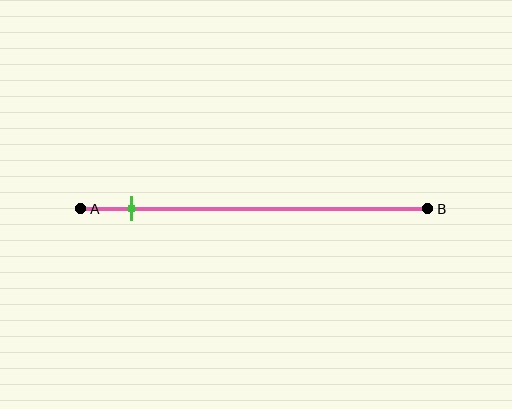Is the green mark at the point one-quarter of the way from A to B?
No, the mark is at about 15% from A, not at the 25% one-quarter point.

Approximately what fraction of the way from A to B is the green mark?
The green mark is approximately 15% of the way from A to B.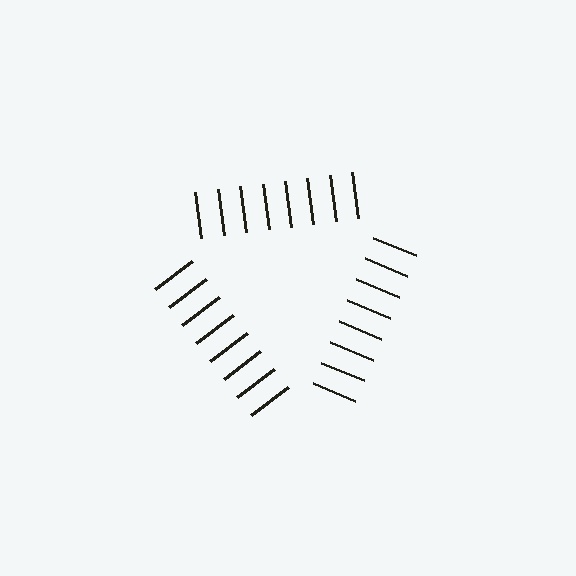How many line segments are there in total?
24 — 8 along each of the 3 edges.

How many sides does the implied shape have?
3 sides — the line-ends trace a triangle.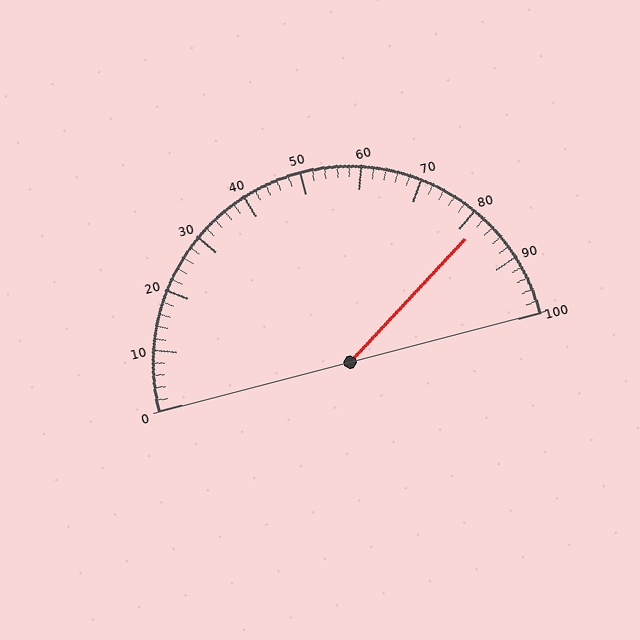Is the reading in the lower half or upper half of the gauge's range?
The reading is in the upper half of the range (0 to 100).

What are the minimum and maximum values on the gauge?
The gauge ranges from 0 to 100.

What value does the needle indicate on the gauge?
The needle indicates approximately 82.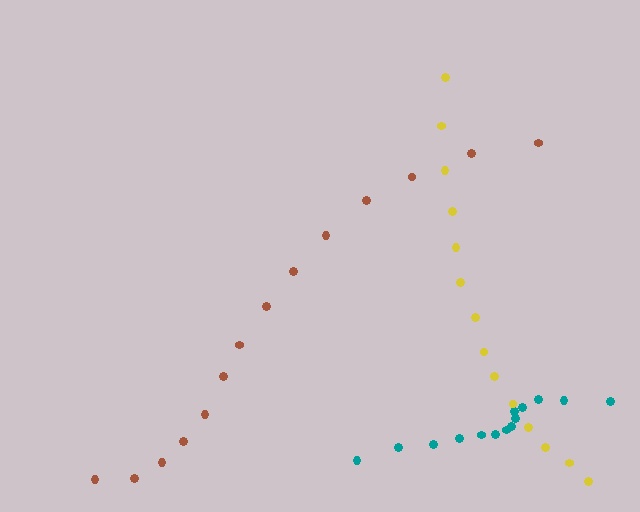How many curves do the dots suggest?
There are 3 distinct paths.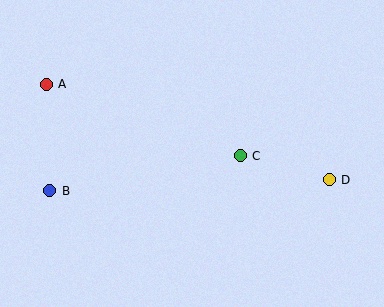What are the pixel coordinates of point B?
Point B is at (50, 191).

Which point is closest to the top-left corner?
Point A is closest to the top-left corner.